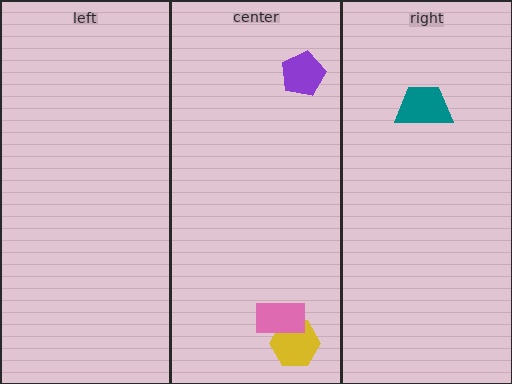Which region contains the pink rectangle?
The center region.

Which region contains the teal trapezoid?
The right region.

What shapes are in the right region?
The teal trapezoid.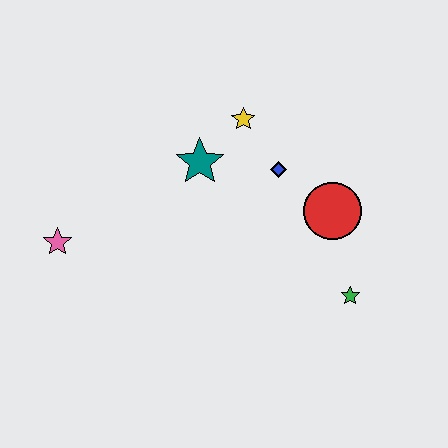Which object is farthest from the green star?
The pink star is farthest from the green star.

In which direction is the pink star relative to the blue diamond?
The pink star is to the left of the blue diamond.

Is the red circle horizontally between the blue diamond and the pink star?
No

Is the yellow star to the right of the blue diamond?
No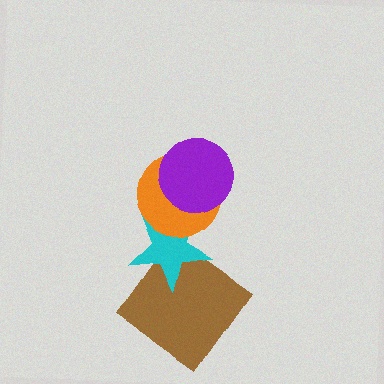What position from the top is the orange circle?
The orange circle is 2nd from the top.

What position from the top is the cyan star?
The cyan star is 3rd from the top.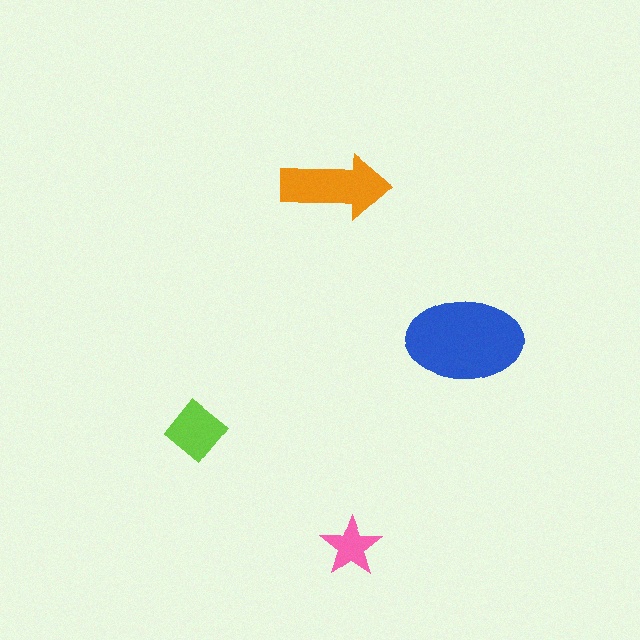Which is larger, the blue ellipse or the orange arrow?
The blue ellipse.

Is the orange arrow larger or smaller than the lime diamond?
Larger.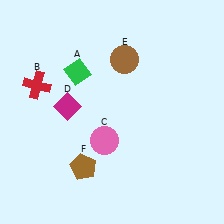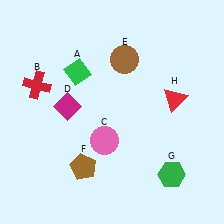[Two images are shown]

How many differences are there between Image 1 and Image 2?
There are 2 differences between the two images.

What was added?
A green hexagon (G), a red triangle (H) were added in Image 2.